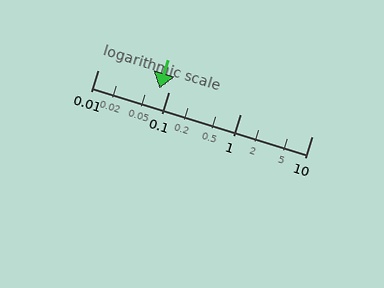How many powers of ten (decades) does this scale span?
The scale spans 3 decades, from 0.01 to 10.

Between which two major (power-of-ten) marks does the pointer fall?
The pointer is between 0.01 and 0.1.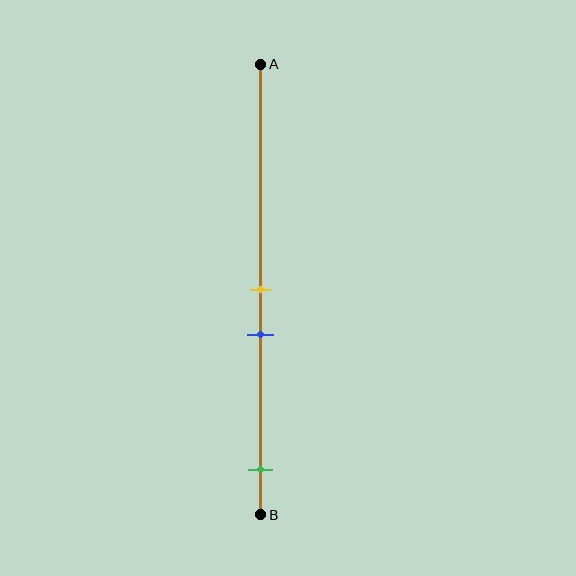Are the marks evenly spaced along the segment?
No, the marks are not evenly spaced.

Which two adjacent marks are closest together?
The yellow and blue marks are the closest adjacent pair.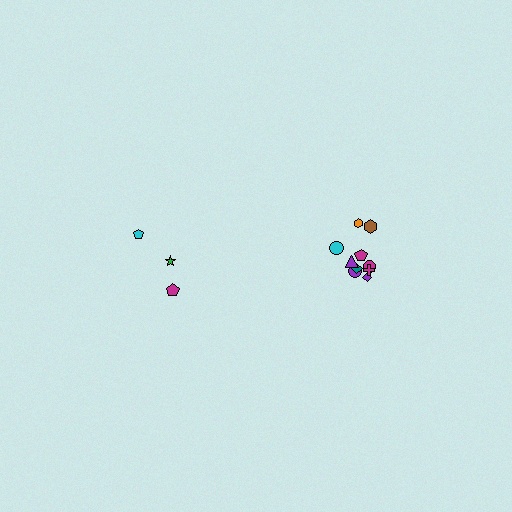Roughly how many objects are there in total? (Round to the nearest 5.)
Roughly 15 objects in total.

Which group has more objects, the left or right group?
The right group.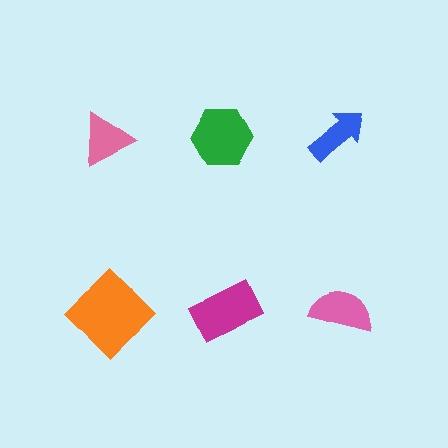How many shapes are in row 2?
3 shapes.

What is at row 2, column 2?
A magenta rectangle.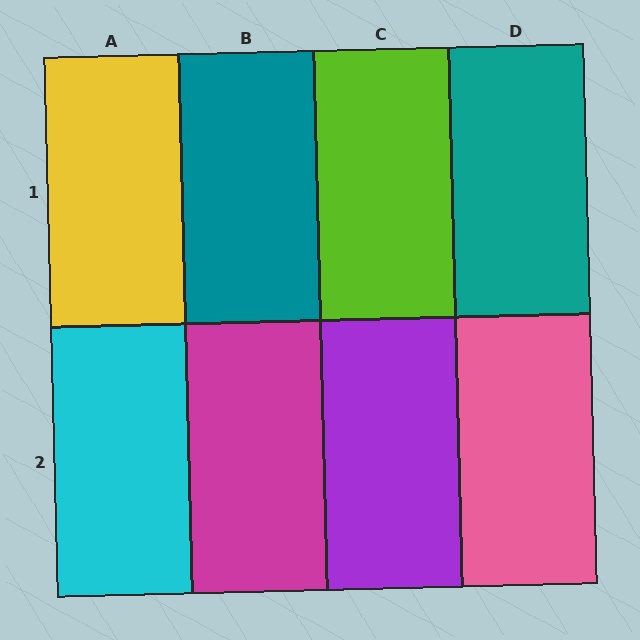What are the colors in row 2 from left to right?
Cyan, magenta, purple, pink.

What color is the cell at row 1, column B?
Teal.